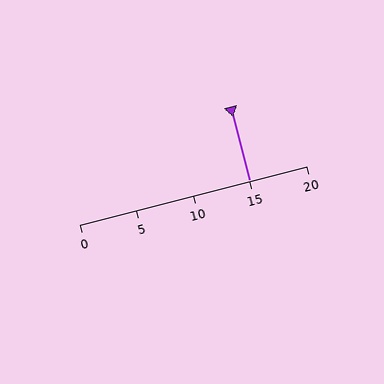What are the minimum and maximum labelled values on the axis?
The axis runs from 0 to 20.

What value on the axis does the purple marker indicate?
The marker indicates approximately 15.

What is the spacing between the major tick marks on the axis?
The major ticks are spaced 5 apart.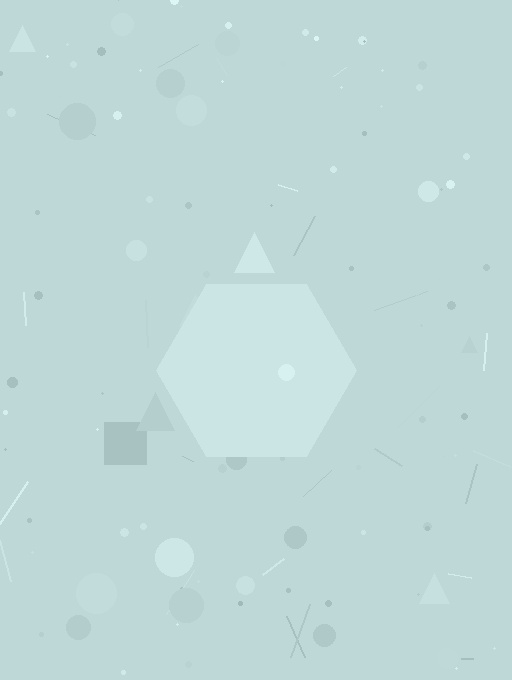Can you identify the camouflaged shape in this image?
The camouflaged shape is a hexagon.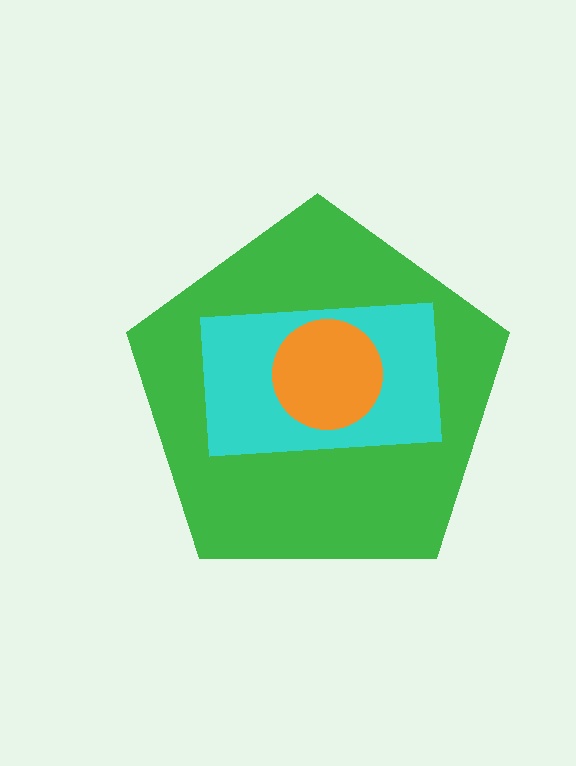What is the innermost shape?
The orange circle.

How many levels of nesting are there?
3.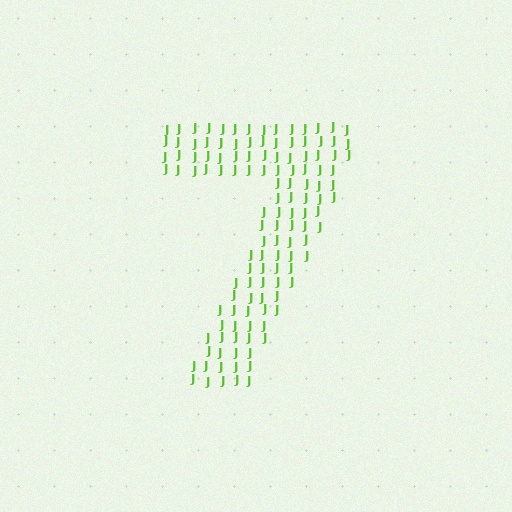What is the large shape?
The large shape is the digit 7.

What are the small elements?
The small elements are letter J's.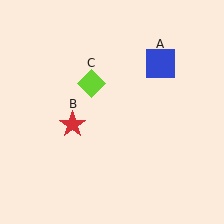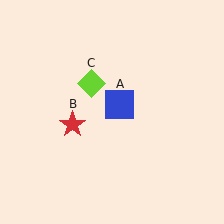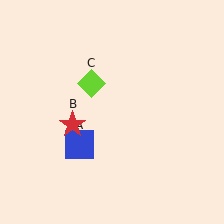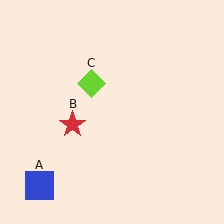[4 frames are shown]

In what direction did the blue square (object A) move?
The blue square (object A) moved down and to the left.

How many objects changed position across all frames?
1 object changed position: blue square (object A).